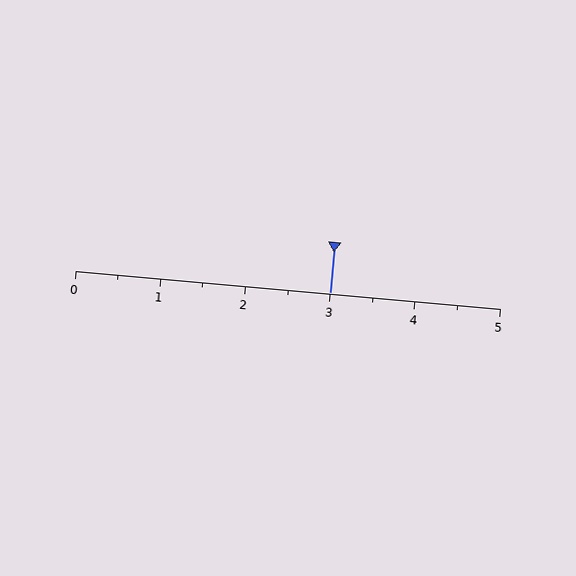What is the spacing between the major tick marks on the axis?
The major ticks are spaced 1 apart.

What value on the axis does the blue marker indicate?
The marker indicates approximately 3.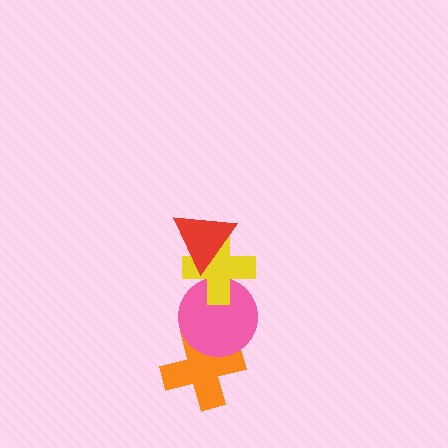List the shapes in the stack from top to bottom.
From top to bottom: the red triangle, the yellow cross, the pink circle, the orange cross.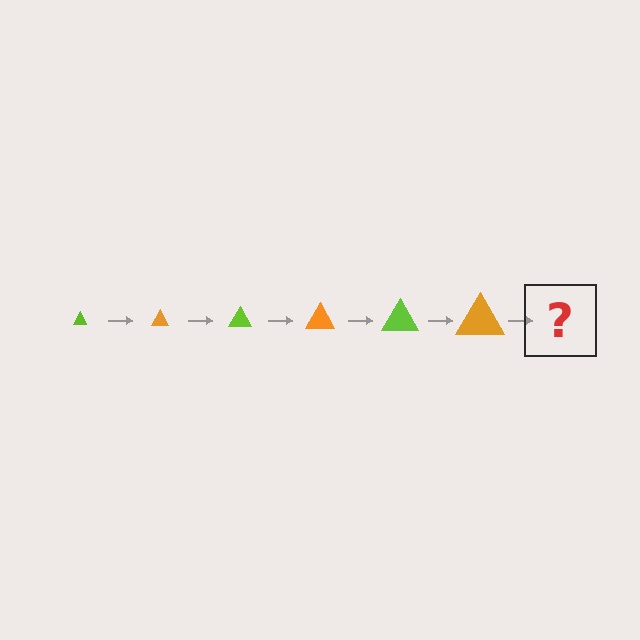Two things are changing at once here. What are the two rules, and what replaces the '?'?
The two rules are that the triangle grows larger each step and the color cycles through lime and orange. The '?' should be a lime triangle, larger than the previous one.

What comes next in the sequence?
The next element should be a lime triangle, larger than the previous one.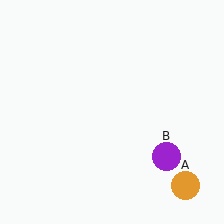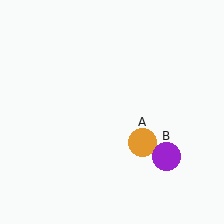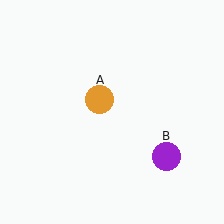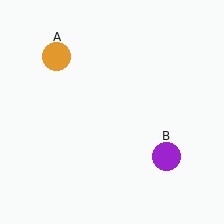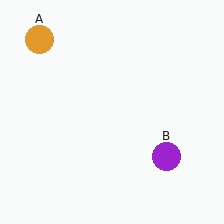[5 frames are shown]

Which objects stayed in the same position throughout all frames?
Purple circle (object B) remained stationary.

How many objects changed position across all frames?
1 object changed position: orange circle (object A).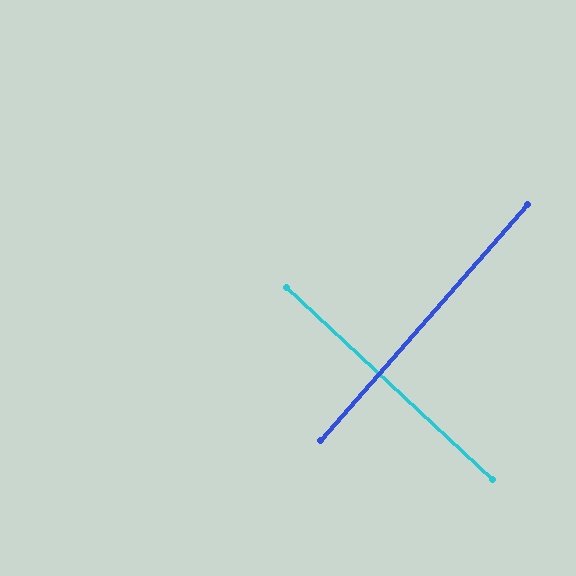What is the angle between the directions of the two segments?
Approximately 88 degrees.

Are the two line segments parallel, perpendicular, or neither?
Perpendicular — they meet at approximately 88°.